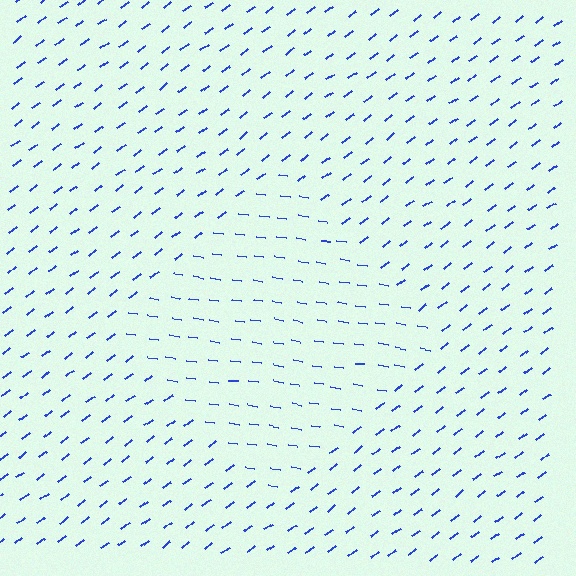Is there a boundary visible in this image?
Yes, there is a texture boundary formed by a change in line orientation.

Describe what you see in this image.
The image is filled with small blue line segments. A diamond region in the image has lines oriented differently from the surrounding lines, creating a visible texture boundary.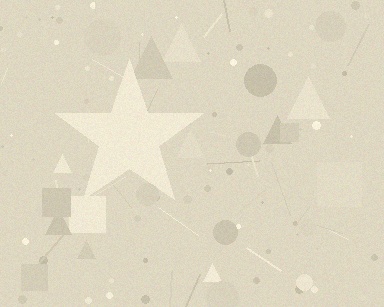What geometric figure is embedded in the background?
A star is embedded in the background.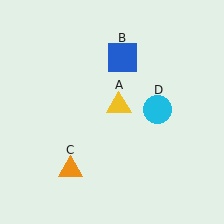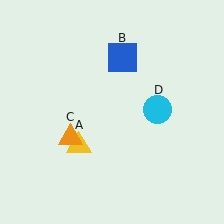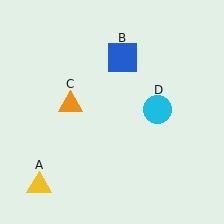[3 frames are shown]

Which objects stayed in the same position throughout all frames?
Blue square (object B) and cyan circle (object D) remained stationary.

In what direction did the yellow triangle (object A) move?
The yellow triangle (object A) moved down and to the left.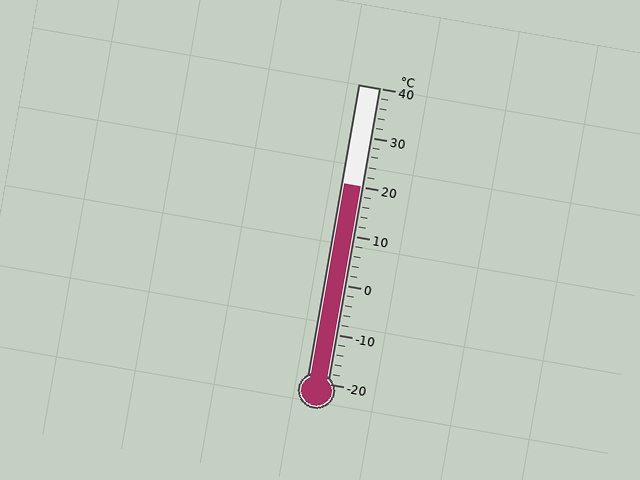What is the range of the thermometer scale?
The thermometer scale ranges from -20°C to 40°C.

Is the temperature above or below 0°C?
The temperature is above 0°C.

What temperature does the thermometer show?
The thermometer shows approximately 20°C.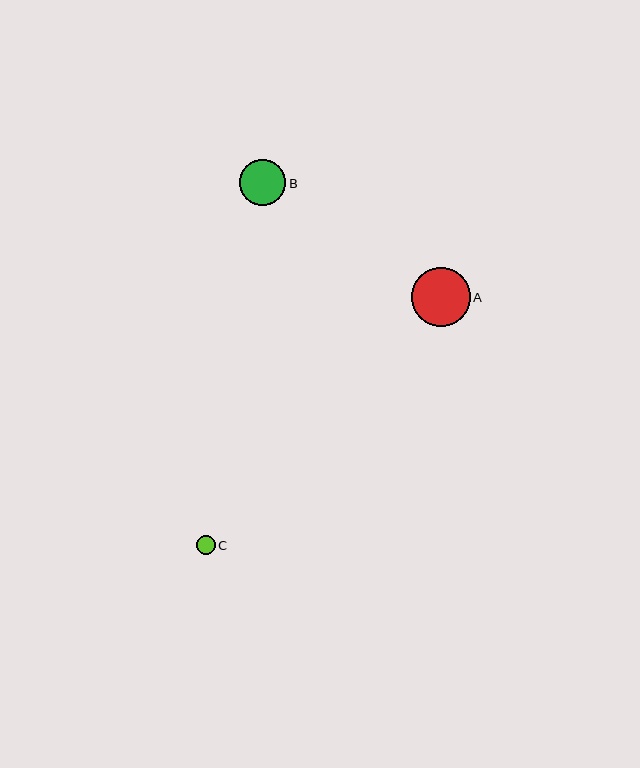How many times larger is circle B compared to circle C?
Circle B is approximately 2.5 times the size of circle C.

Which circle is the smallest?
Circle C is the smallest with a size of approximately 19 pixels.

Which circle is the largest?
Circle A is the largest with a size of approximately 59 pixels.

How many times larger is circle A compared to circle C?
Circle A is approximately 3.2 times the size of circle C.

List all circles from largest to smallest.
From largest to smallest: A, B, C.